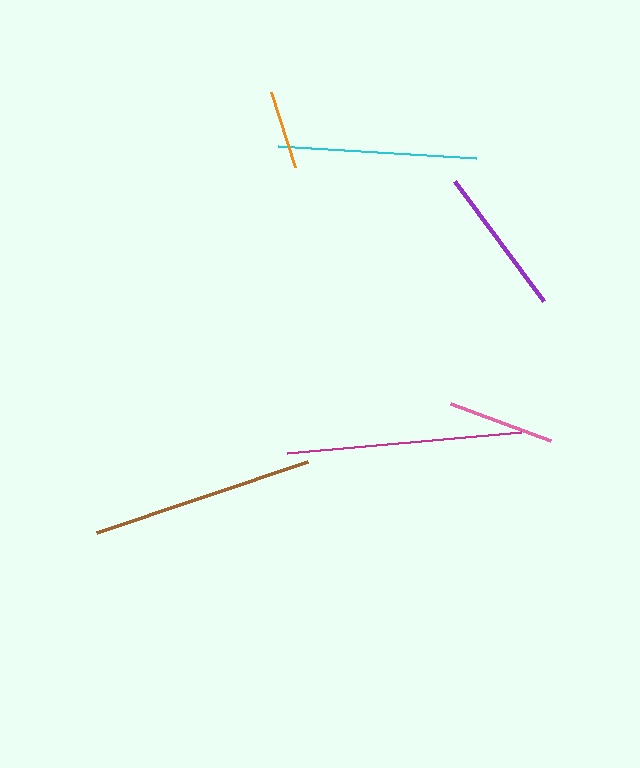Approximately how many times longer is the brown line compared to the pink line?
The brown line is approximately 2.1 times the length of the pink line.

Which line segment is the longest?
The magenta line is the longest at approximately 234 pixels.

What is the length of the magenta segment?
The magenta segment is approximately 234 pixels long.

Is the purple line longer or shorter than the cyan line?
The cyan line is longer than the purple line.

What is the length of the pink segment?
The pink segment is approximately 106 pixels long.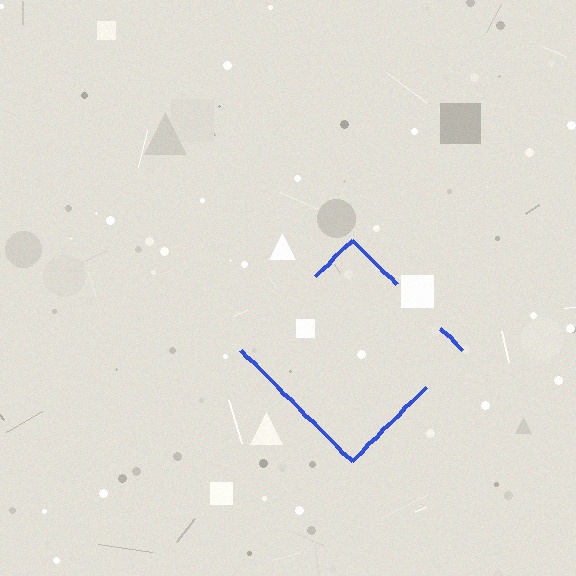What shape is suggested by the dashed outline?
The dashed outline suggests a diamond.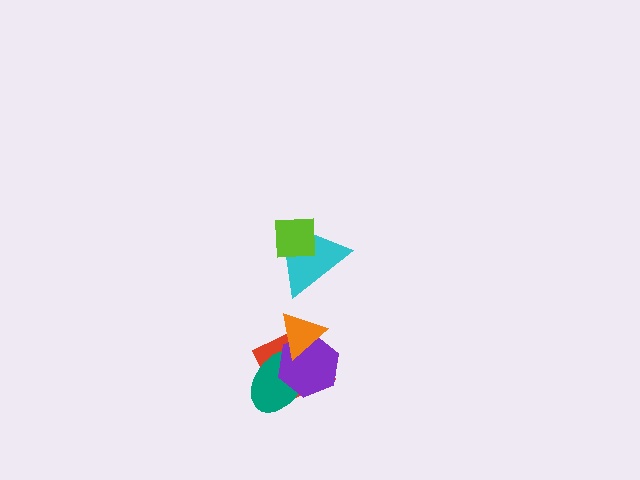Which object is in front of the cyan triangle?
The lime square is in front of the cyan triangle.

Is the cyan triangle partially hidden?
Yes, it is partially covered by another shape.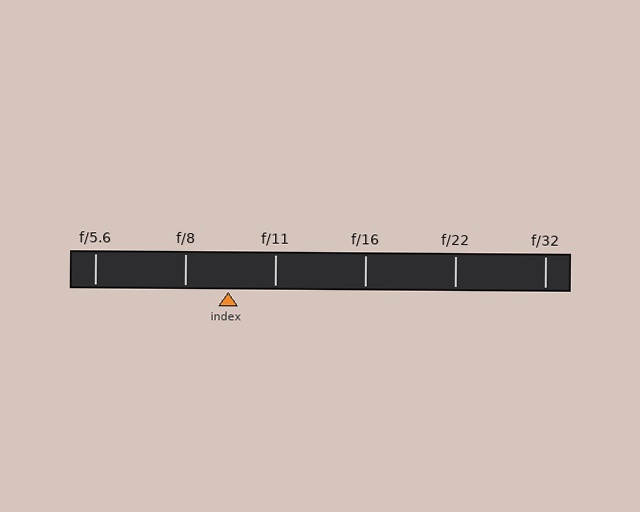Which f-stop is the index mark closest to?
The index mark is closest to f/8.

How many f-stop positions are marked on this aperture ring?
There are 6 f-stop positions marked.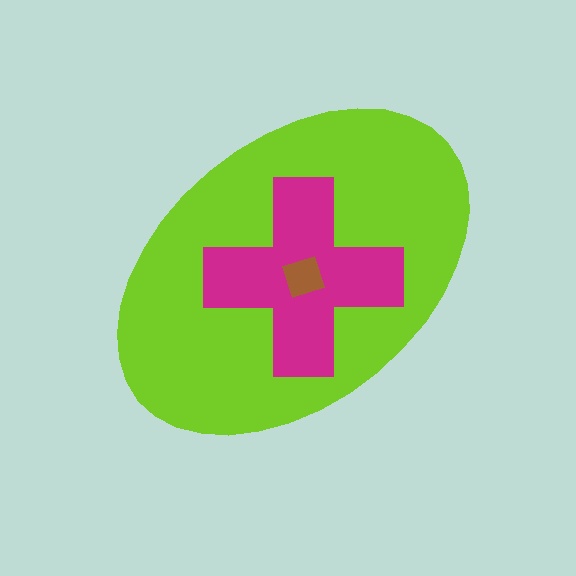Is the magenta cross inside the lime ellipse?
Yes.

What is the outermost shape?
The lime ellipse.